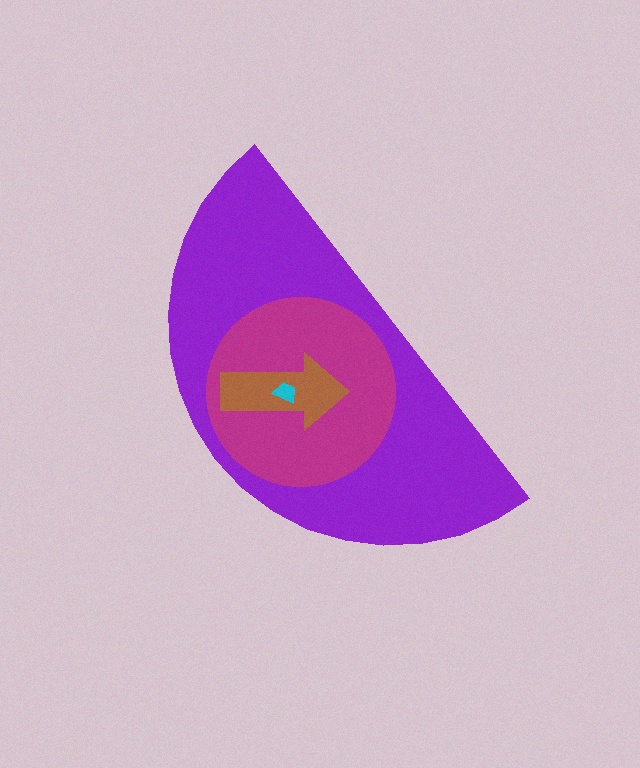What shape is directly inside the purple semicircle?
The magenta circle.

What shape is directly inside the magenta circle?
The brown arrow.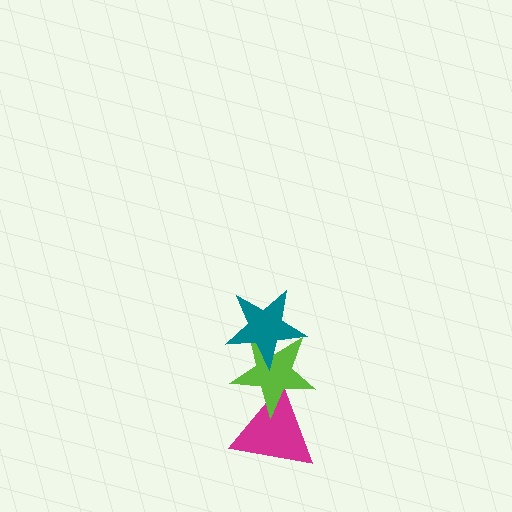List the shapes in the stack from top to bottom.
From top to bottom: the teal star, the lime star, the magenta triangle.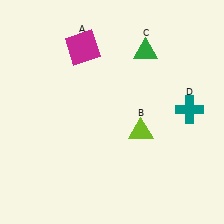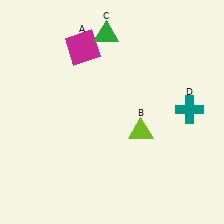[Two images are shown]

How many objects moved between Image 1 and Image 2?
1 object moved between the two images.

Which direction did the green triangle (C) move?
The green triangle (C) moved left.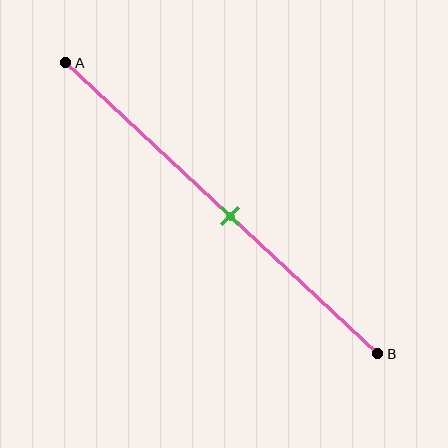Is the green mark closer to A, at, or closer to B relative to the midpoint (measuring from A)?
The green mark is approximately at the midpoint of segment AB.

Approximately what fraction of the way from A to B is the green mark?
The green mark is approximately 55% of the way from A to B.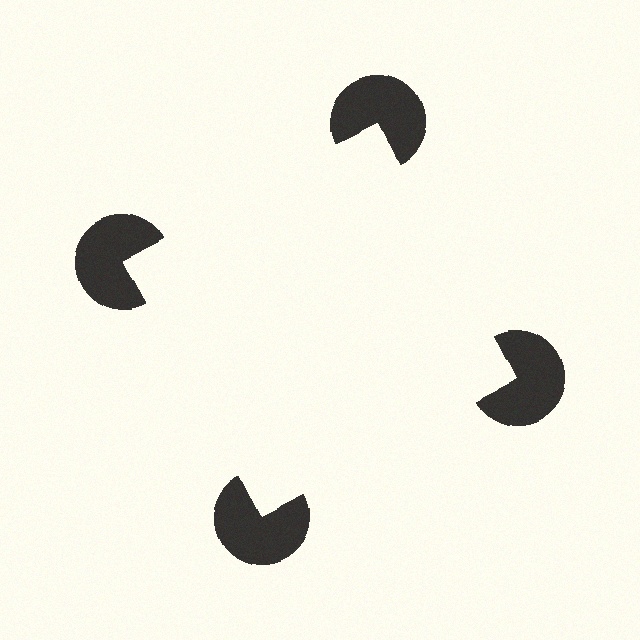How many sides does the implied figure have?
4 sides.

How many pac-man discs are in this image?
There are 4 — one at each vertex of the illusory square.